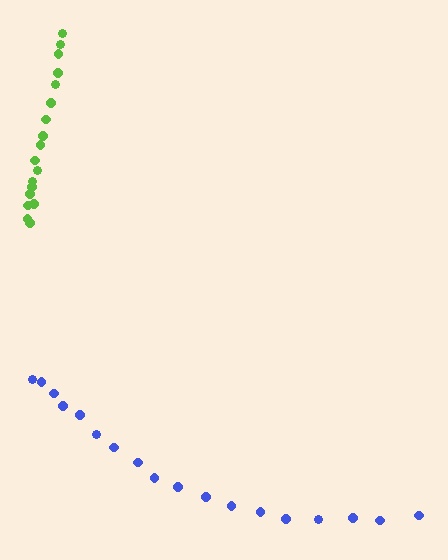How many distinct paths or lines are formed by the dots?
There are 2 distinct paths.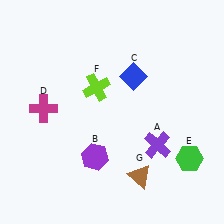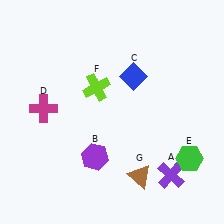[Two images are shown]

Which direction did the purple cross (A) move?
The purple cross (A) moved down.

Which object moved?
The purple cross (A) moved down.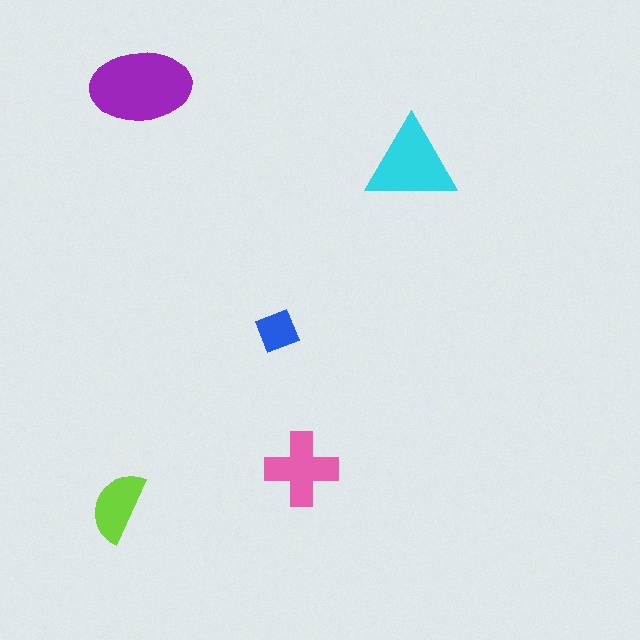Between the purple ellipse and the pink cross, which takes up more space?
The purple ellipse.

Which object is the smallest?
The blue square.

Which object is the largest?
The purple ellipse.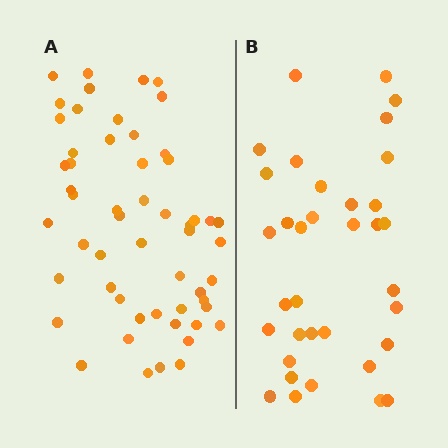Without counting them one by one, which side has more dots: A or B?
Region A (the left region) has more dots.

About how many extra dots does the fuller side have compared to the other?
Region A has approximately 20 more dots than region B.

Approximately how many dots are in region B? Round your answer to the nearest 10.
About 40 dots. (The exact count is 35, which rounds to 40.)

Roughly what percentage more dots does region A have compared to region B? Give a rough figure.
About 55% more.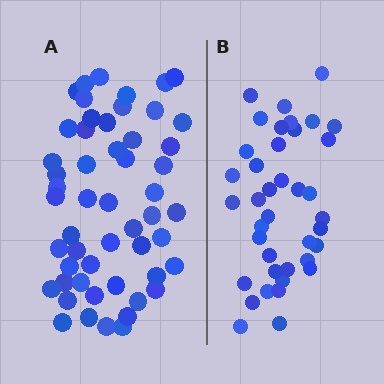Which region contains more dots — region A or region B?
Region A (the left region) has more dots.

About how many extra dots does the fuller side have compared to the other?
Region A has approximately 15 more dots than region B.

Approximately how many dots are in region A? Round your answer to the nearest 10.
About 50 dots. (The exact count is 53, which rounds to 50.)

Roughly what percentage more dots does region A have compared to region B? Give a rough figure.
About 35% more.